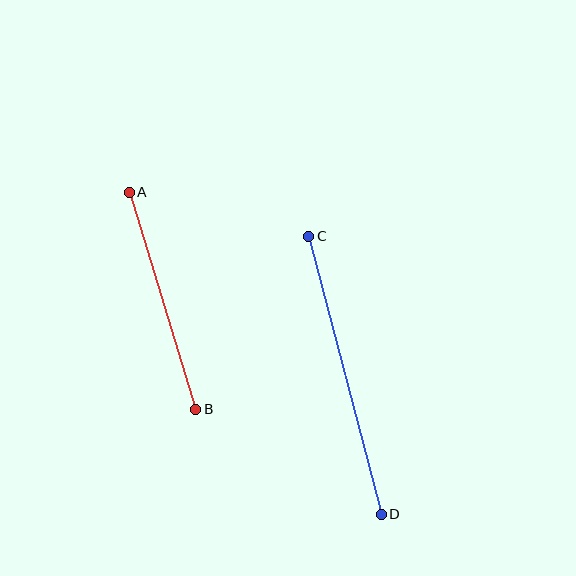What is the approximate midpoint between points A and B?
The midpoint is at approximately (163, 301) pixels.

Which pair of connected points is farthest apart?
Points C and D are farthest apart.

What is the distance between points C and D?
The distance is approximately 287 pixels.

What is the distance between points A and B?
The distance is approximately 227 pixels.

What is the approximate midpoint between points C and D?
The midpoint is at approximately (345, 375) pixels.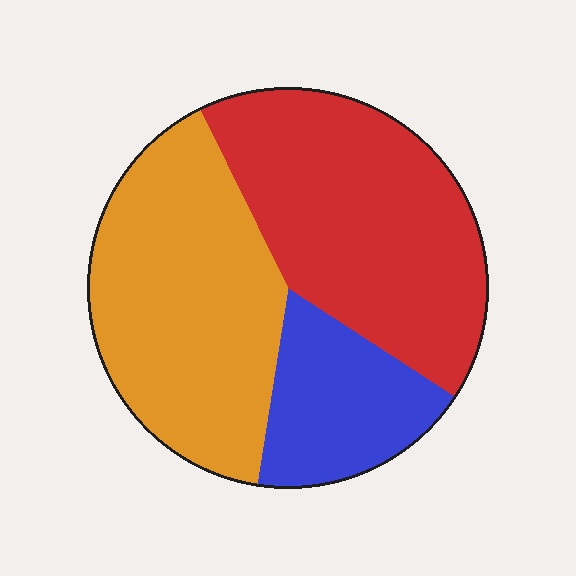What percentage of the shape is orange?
Orange covers 40% of the shape.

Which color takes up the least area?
Blue, at roughly 20%.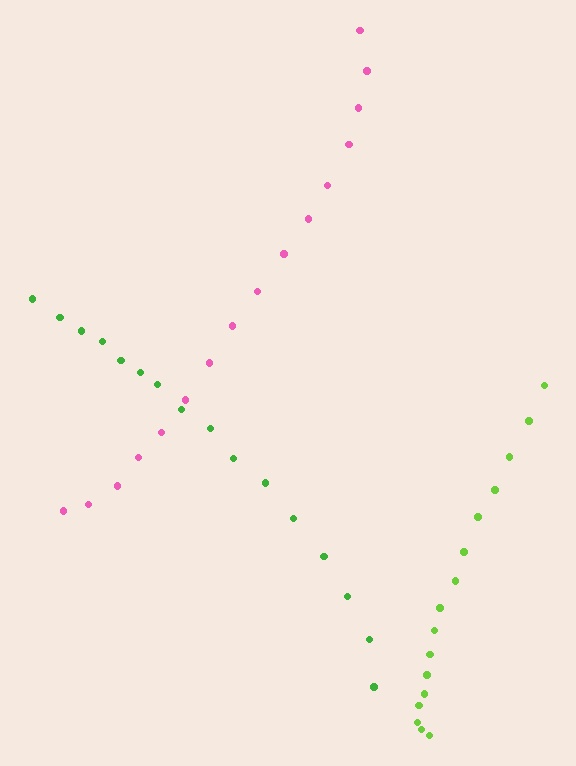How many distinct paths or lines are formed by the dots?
There are 3 distinct paths.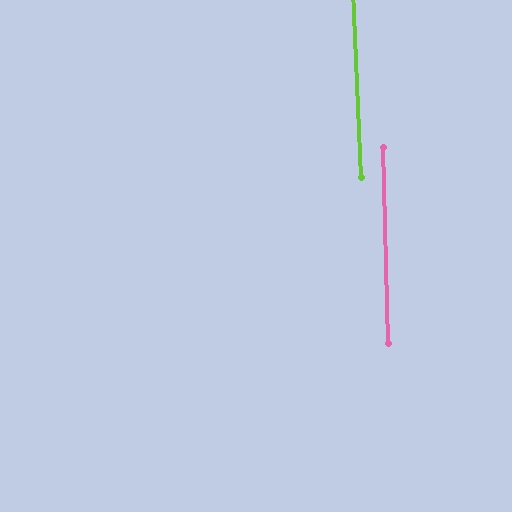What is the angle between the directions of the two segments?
Approximately 1 degree.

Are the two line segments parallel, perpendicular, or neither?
Parallel — their directions differ by only 1.0°.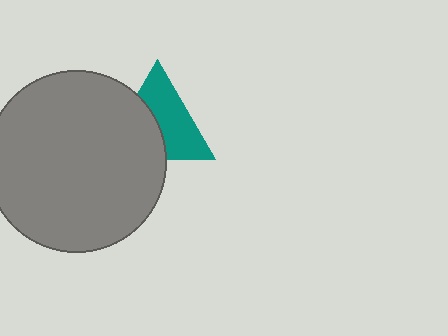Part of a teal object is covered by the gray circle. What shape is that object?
It is a triangle.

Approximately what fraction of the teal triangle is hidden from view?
Roughly 44% of the teal triangle is hidden behind the gray circle.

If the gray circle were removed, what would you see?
You would see the complete teal triangle.